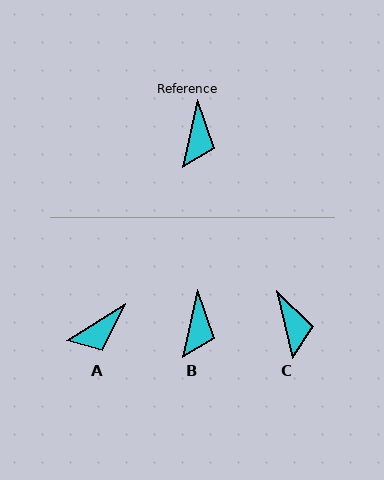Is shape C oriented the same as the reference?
No, it is off by about 27 degrees.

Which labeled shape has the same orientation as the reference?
B.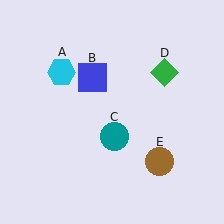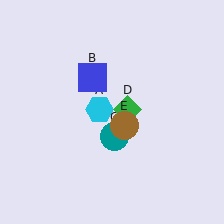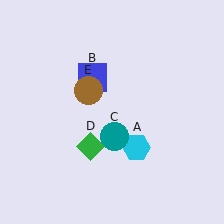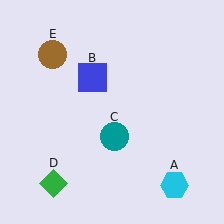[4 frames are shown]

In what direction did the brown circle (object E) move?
The brown circle (object E) moved up and to the left.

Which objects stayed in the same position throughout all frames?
Blue square (object B) and teal circle (object C) remained stationary.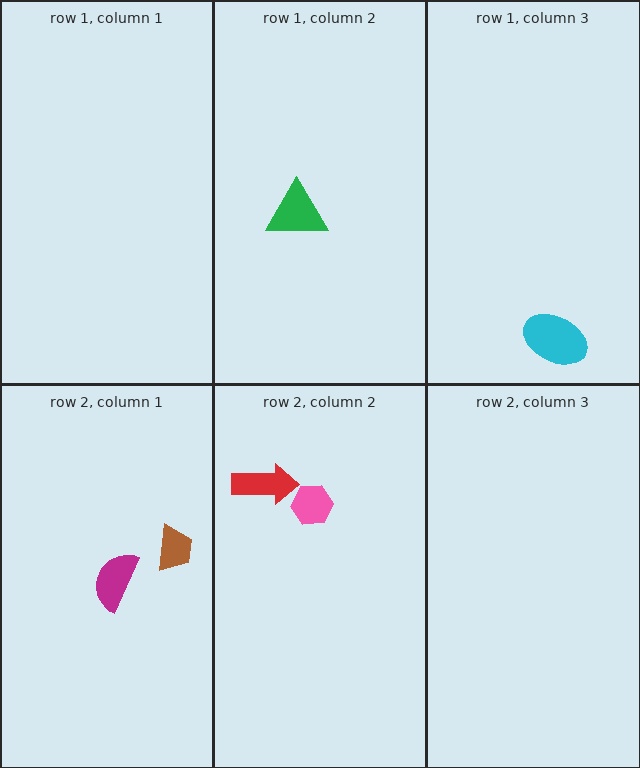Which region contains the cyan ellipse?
The row 1, column 3 region.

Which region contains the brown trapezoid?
The row 2, column 1 region.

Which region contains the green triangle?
The row 1, column 2 region.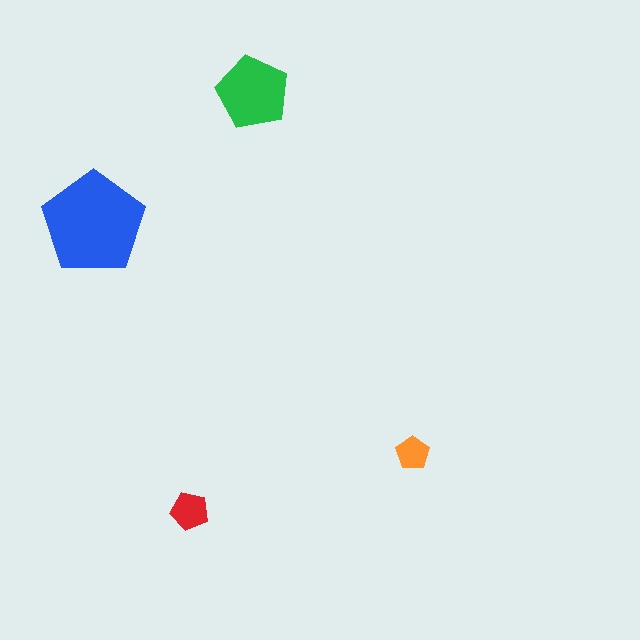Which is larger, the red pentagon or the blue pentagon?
The blue one.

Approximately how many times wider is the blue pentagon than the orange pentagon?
About 3 times wider.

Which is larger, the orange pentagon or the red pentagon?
The red one.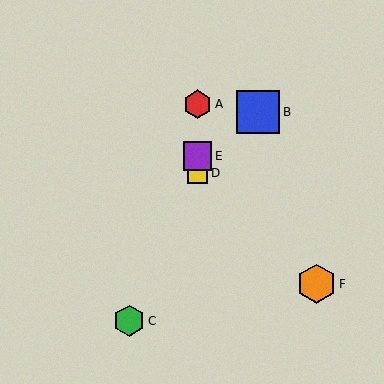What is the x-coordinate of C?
Object C is at x≈129.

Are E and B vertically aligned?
No, E is at x≈197 and B is at x≈258.